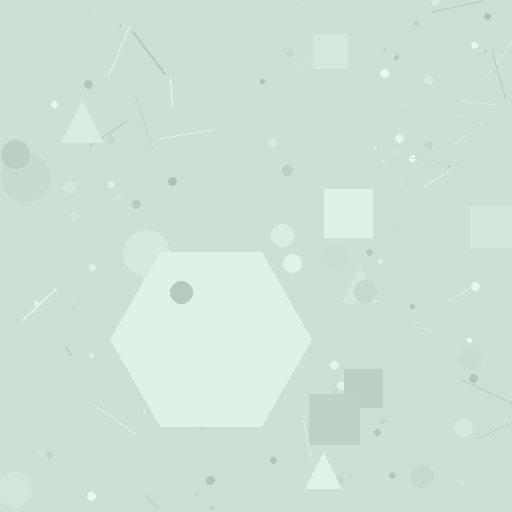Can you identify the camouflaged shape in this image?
The camouflaged shape is a hexagon.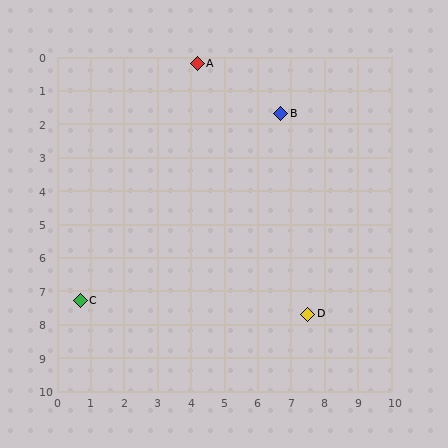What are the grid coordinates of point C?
Point C is at approximately (0.7, 7.3).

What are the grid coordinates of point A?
Point A is at approximately (4.2, 0.2).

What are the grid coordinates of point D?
Point D is at approximately (7.5, 7.7).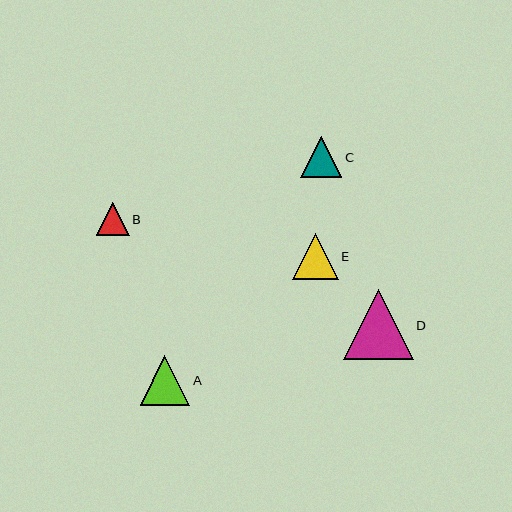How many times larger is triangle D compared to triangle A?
Triangle D is approximately 1.4 times the size of triangle A.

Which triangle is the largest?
Triangle D is the largest with a size of approximately 70 pixels.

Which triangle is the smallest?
Triangle B is the smallest with a size of approximately 33 pixels.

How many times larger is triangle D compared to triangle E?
Triangle D is approximately 1.5 times the size of triangle E.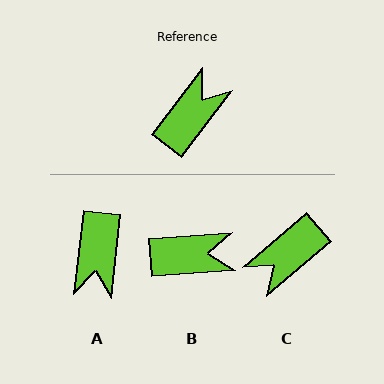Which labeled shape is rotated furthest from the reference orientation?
C, about 167 degrees away.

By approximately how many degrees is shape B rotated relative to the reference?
Approximately 49 degrees clockwise.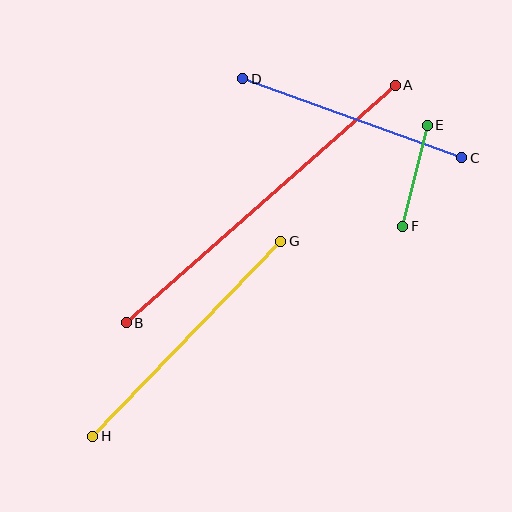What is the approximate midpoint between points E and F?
The midpoint is at approximately (415, 176) pixels.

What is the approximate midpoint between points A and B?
The midpoint is at approximately (261, 204) pixels.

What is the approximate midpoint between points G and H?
The midpoint is at approximately (187, 339) pixels.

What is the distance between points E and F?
The distance is approximately 104 pixels.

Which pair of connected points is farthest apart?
Points A and B are farthest apart.